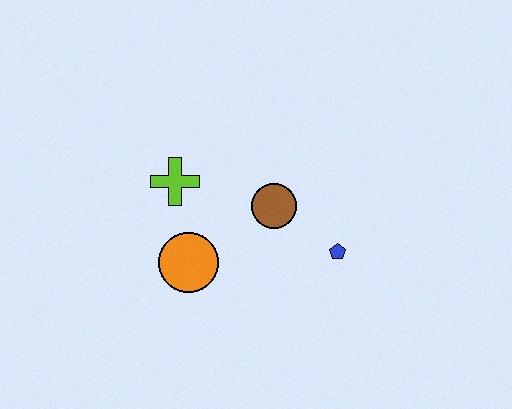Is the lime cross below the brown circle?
No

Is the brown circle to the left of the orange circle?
No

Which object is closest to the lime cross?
The orange circle is closest to the lime cross.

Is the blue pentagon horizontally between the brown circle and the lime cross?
No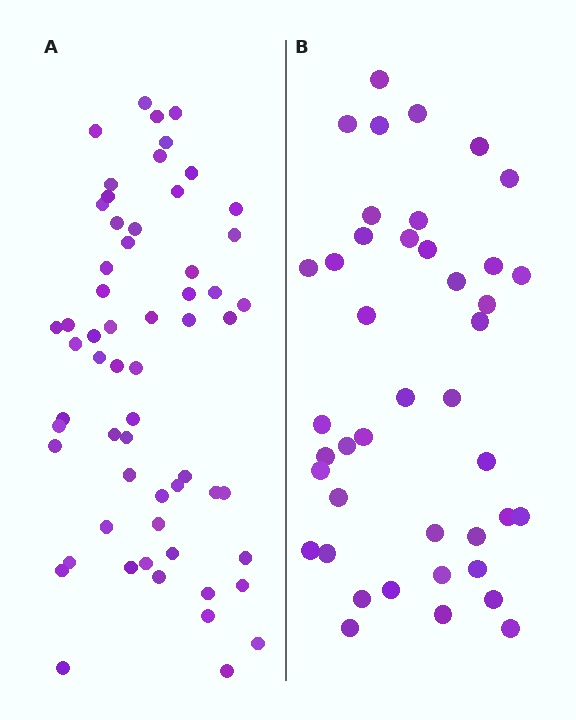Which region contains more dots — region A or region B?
Region A (the left region) has more dots.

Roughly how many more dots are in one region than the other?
Region A has approximately 20 more dots than region B.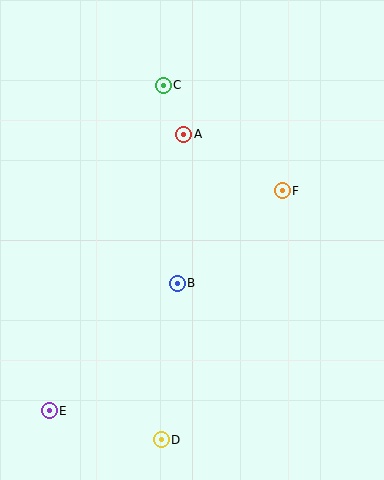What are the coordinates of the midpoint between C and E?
The midpoint between C and E is at (106, 248).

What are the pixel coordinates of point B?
Point B is at (177, 283).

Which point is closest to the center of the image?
Point B at (177, 283) is closest to the center.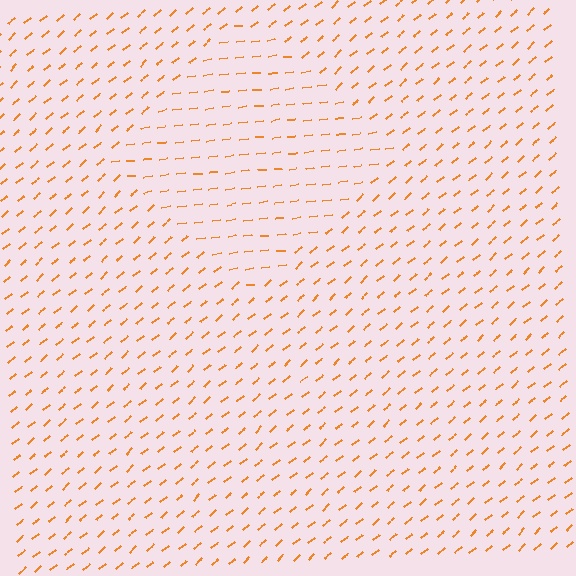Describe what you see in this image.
The image is filled with small orange line segments. A diamond region in the image has lines oriented differently from the surrounding lines, creating a visible texture boundary.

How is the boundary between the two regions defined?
The boundary is defined purely by a change in line orientation (approximately 32 degrees difference). All lines are the same color and thickness.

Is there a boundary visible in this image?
Yes, there is a texture boundary formed by a change in line orientation.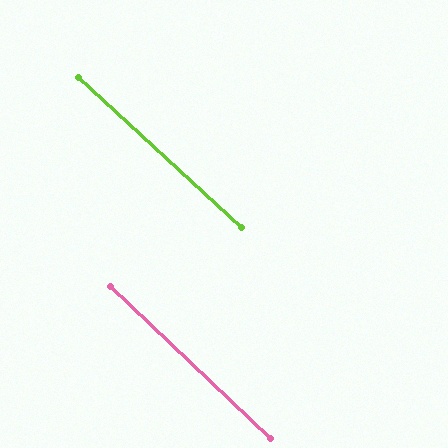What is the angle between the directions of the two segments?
Approximately 1 degree.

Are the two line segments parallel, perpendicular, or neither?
Parallel — their directions differ by only 0.7°.